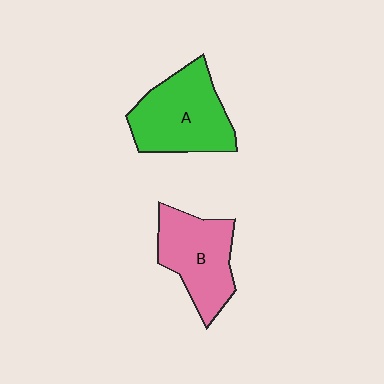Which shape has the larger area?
Shape A (green).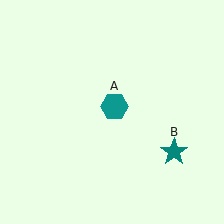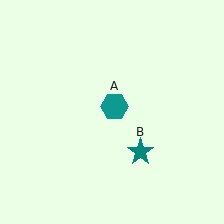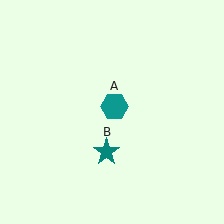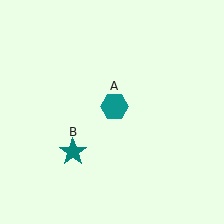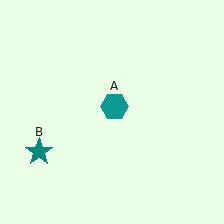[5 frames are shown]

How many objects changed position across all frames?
1 object changed position: teal star (object B).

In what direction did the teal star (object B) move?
The teal star (object B) moved left.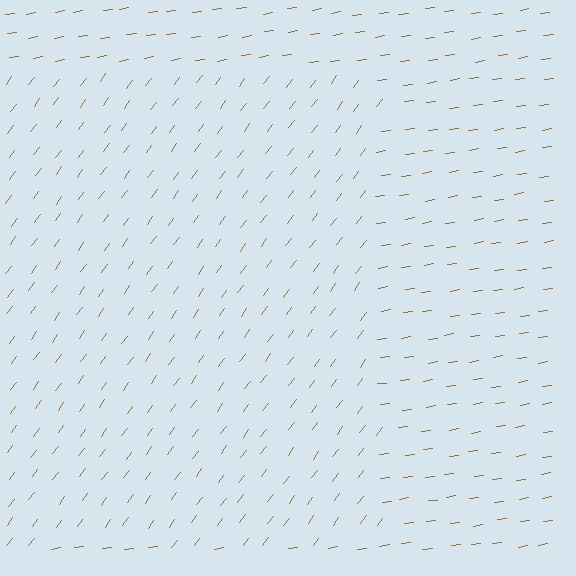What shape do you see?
I see a rectangle.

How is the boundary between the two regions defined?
The boundary is defined purely by a change in line orientation (approximately 45 degrees difference). All lines are the same color and thickness.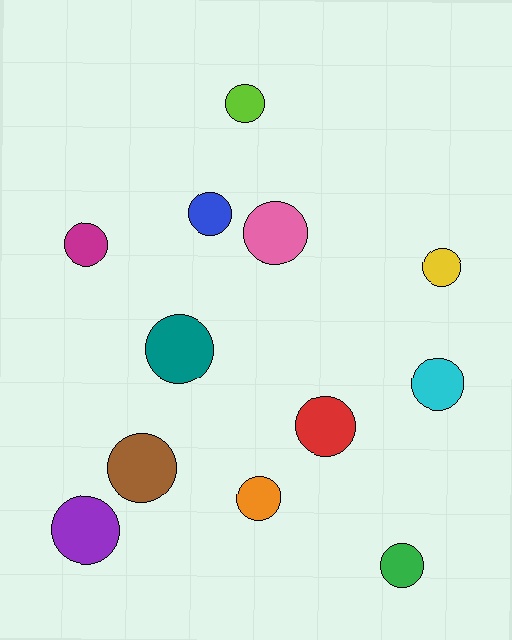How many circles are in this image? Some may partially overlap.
There are 12 circles.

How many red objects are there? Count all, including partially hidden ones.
There is 1 red object.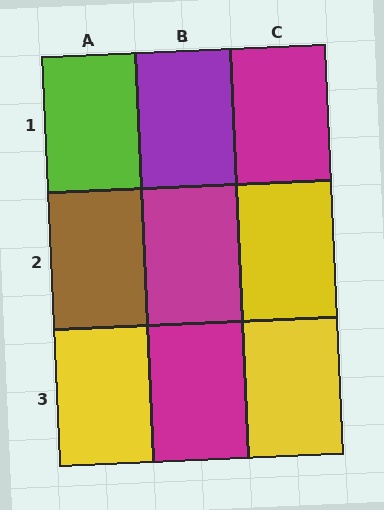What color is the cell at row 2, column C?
Yellow.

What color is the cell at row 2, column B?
Magenta.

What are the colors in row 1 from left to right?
Lime, purple, magenta.